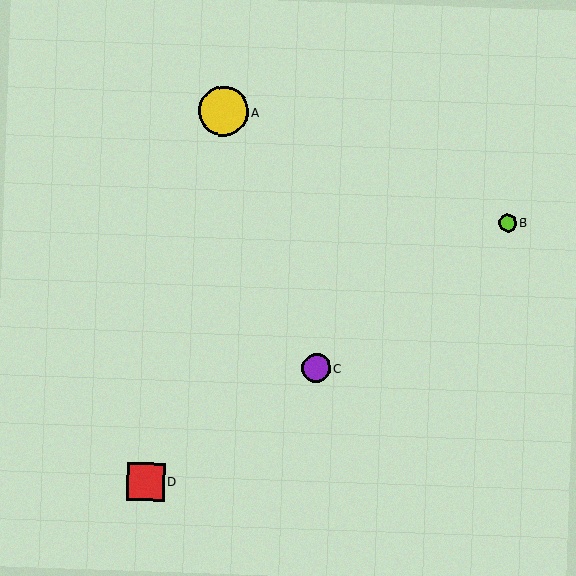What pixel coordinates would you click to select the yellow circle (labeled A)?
Click at (223, 111) to select the yellow circle A.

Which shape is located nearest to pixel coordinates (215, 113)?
The yellow circle (labeled A) at (223, 111) is nearest to that location.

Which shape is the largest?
The yellow circle (labeled A) is the largest.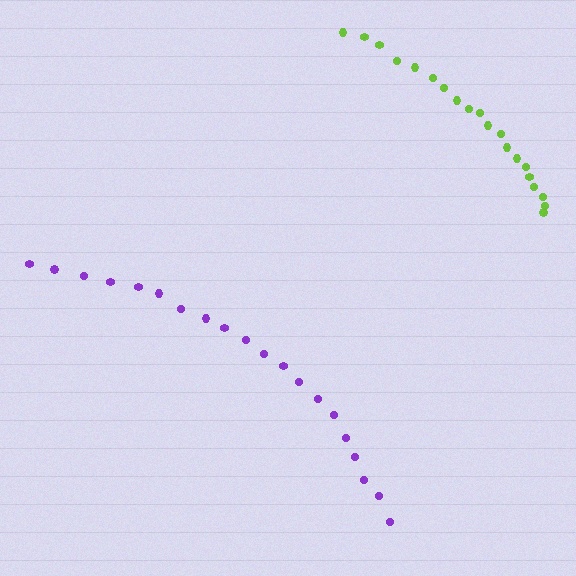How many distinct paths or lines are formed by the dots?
There are 2 distinct paths.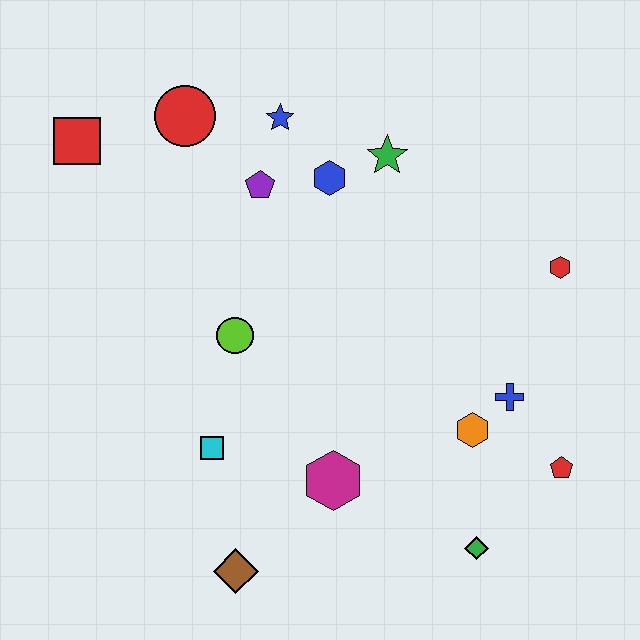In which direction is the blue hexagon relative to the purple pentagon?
The blue hexagon is to the right of the purple pentagon.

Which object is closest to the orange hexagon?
The blue cross is closest to the orange hexagon.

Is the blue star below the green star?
No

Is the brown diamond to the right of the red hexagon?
No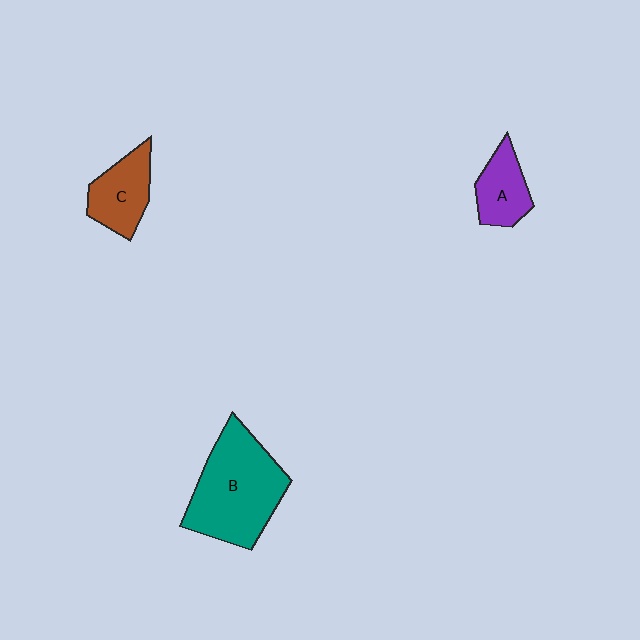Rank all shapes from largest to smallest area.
From largest to smallest: B (teal), C (brown), A (purple).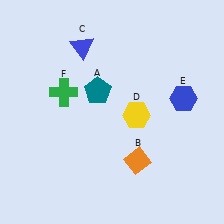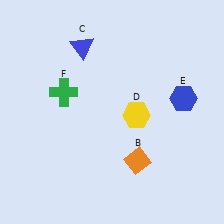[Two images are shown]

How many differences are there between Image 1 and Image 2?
There is 1 difference between the two images.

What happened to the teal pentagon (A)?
The teal pentagon (A) was removed in Image 2. It was in the top-left area of Image 1.